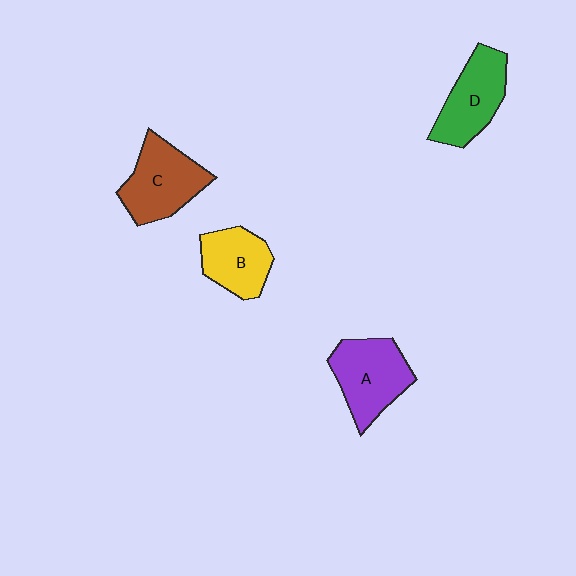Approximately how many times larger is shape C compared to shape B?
Approximately 1.3 times.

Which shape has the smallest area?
Shape B (yellow).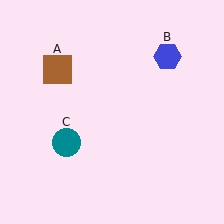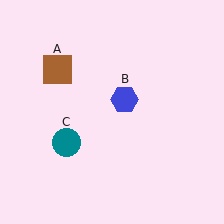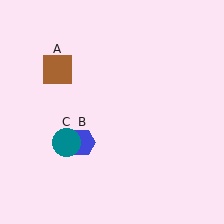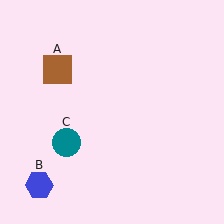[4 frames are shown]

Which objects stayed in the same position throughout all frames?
Brown square (object A) and teal circle (object C) remained stationary.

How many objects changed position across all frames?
1 object changed position: blue hexagon (object B).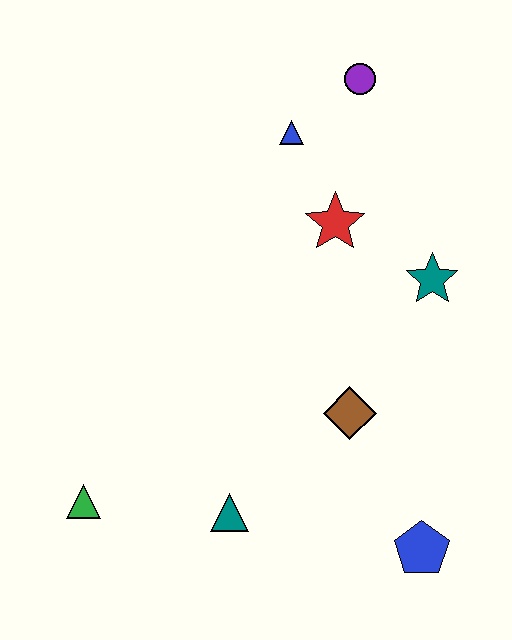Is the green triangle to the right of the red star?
No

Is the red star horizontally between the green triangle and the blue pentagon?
Yes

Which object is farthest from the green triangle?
The purple circle is farthest from the green triangle.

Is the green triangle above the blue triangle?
No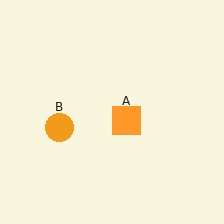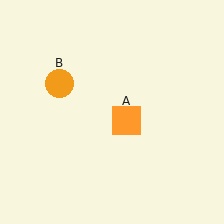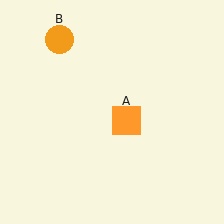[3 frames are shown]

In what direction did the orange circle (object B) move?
The orange circle (object B) moved up.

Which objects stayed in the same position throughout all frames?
Orange square (object A) remained stationary.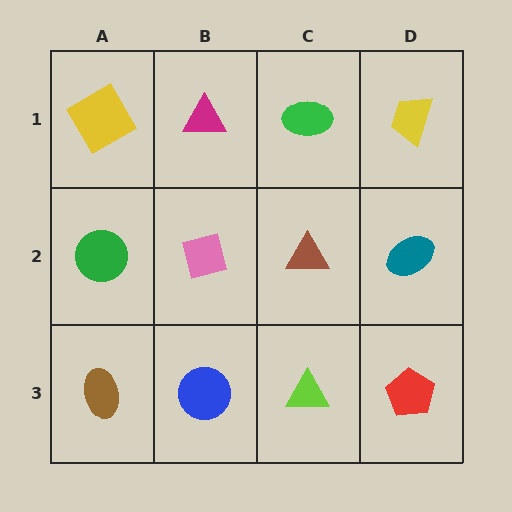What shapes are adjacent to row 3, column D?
A teal ellipse (row 2, column D), a lime triangle (row 3, column C).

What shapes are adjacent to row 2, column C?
A green ellipse (row 1, column C), a lime triangle (row 3, column C), a pink square (row 2, column B), a teal ellipse (row 2, column D).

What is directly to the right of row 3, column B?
A lime triangle.